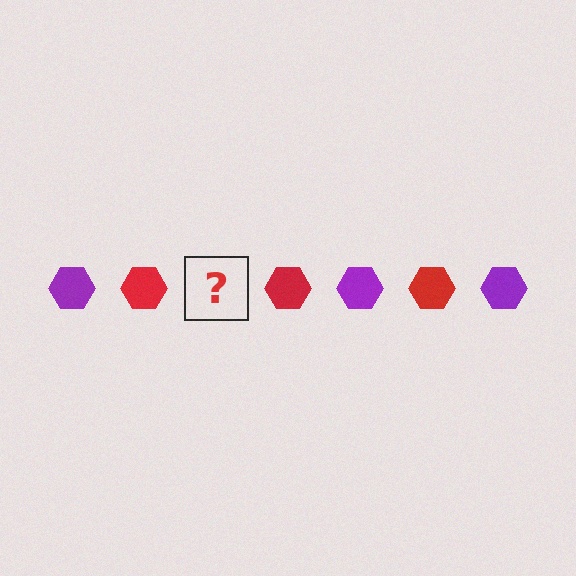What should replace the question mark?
The question mark should be replaced with a purple hexagon.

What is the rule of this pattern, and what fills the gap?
The rule is that the pattern cycles through purple, red hexagons. The gap should be filled with a purple hexagon.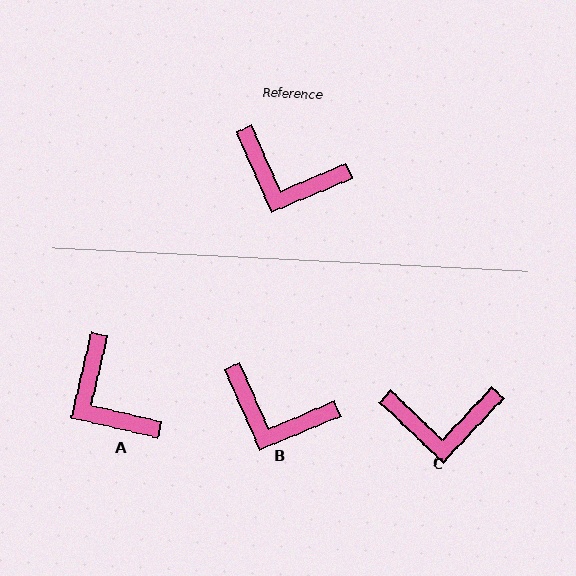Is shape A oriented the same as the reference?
No, it is off by about 36 degrees.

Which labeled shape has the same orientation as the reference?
B.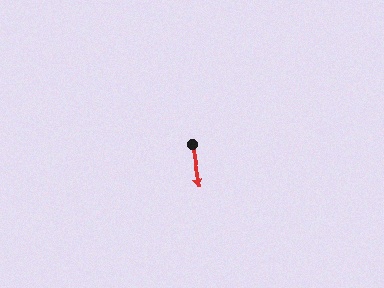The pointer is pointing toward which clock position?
Roughly 6 o'clock.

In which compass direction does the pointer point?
South.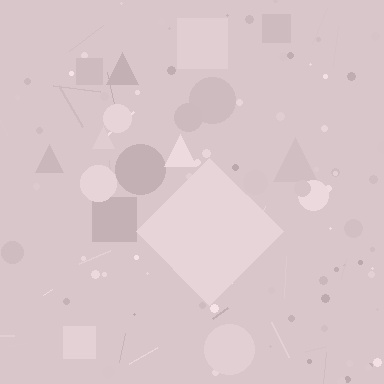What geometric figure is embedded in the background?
A diamond is embedded in the background.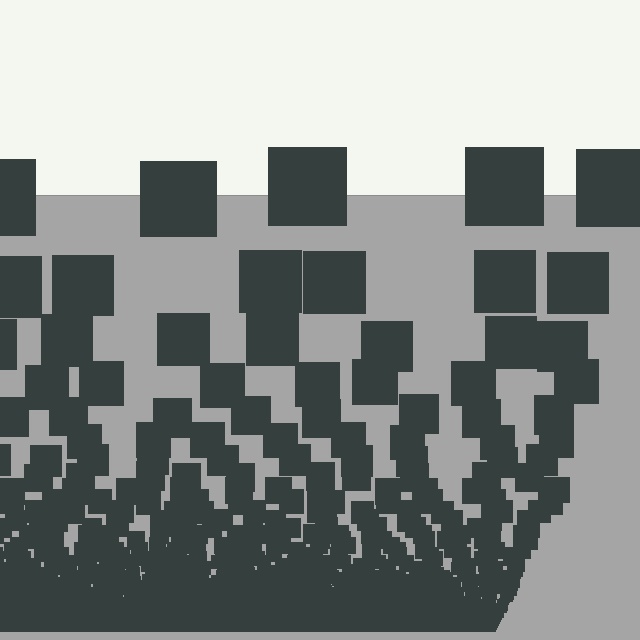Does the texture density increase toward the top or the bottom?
Density increases toward the bottom.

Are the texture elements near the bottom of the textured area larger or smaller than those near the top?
Smaller. The gradient is inverted — elements near the bottom are smaller and denser.